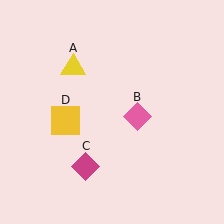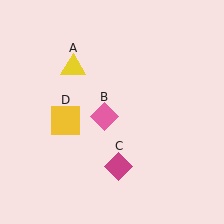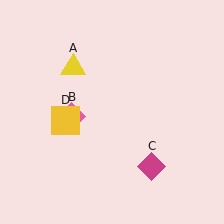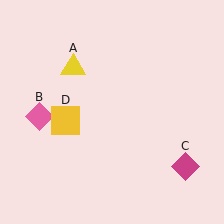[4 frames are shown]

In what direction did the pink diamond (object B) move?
The pink diamond (object B) moved left.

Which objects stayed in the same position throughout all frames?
Yellow triangle (object A) and yellow square (object D) remained stationary.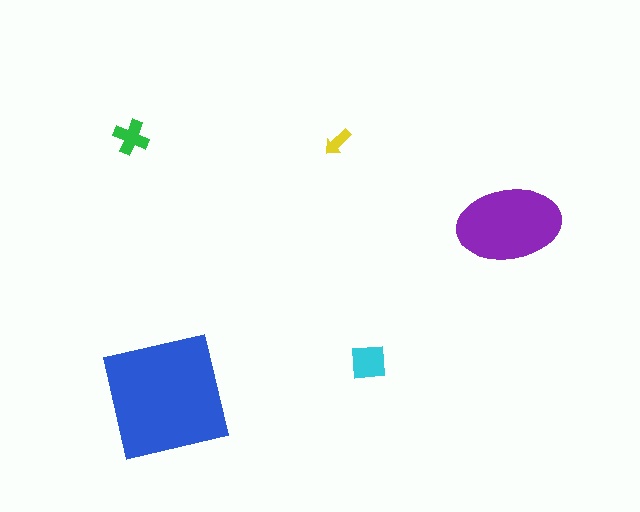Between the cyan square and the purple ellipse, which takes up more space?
The purple ellipse.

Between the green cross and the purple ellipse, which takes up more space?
The purple ellipse.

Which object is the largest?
The blue square.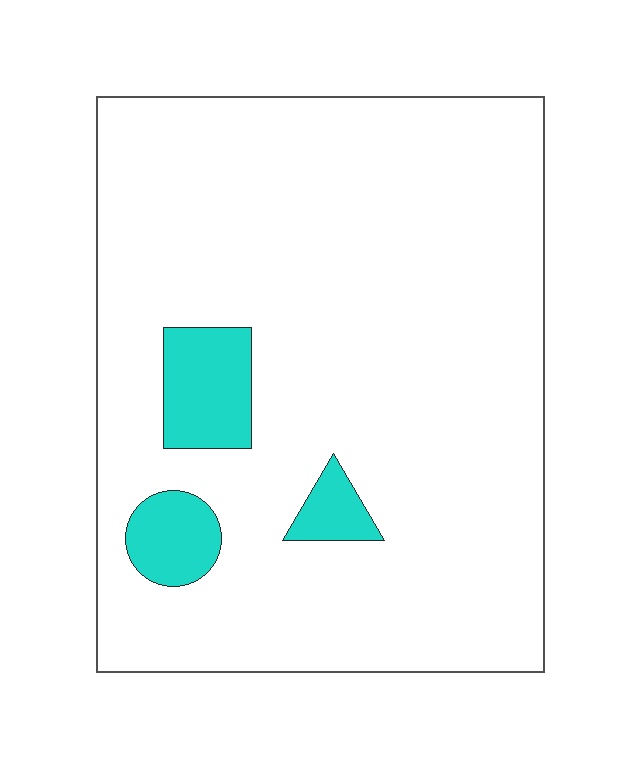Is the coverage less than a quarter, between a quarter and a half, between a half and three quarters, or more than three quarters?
Less than a quarter.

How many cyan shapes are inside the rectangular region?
3.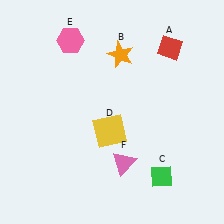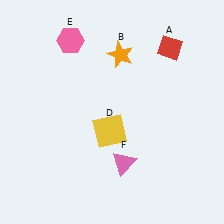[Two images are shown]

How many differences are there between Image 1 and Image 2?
There is 1 difference between the two images.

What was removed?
The green diamond (C) was removed in Image 2.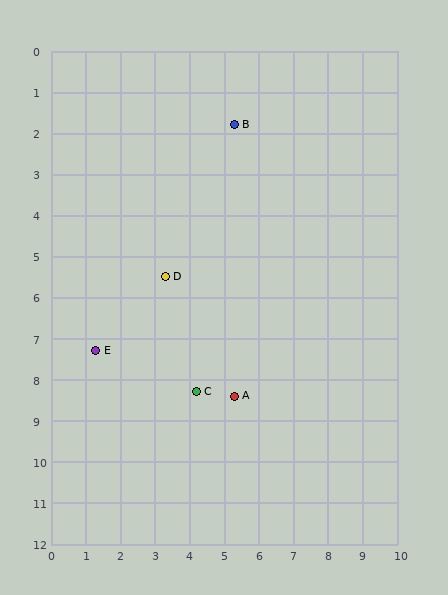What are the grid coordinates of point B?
Point B is at approximately (5.3, 1.8).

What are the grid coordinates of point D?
Point D is at approximately (3.3, 5.5).